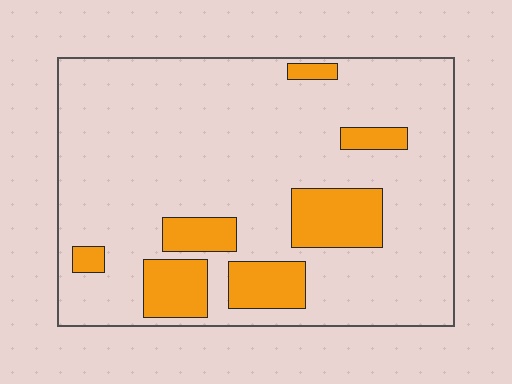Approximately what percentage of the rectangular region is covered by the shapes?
Approximately 20%.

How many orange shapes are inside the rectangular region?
7.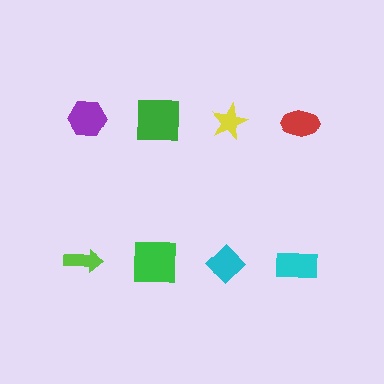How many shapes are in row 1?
4 shapes.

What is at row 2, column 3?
A cyan diamond.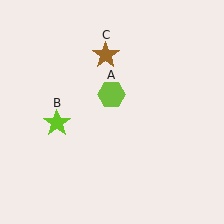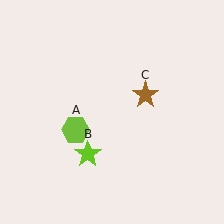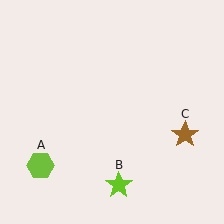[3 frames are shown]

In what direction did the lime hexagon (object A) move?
The lime hexagon (object A) moved down and to the left.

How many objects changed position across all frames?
3 objects changed position: lime hexagon (object A), lime star (object B), brown star (object C).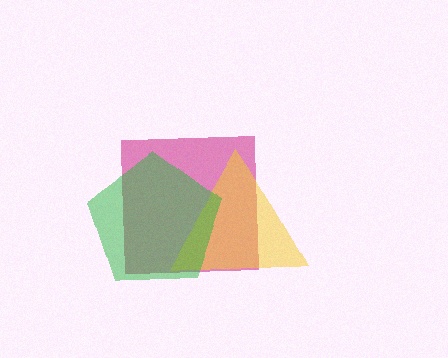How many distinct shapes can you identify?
There are 3 distinct shapes: a magenta square, a yellow triangle, a green pentagon.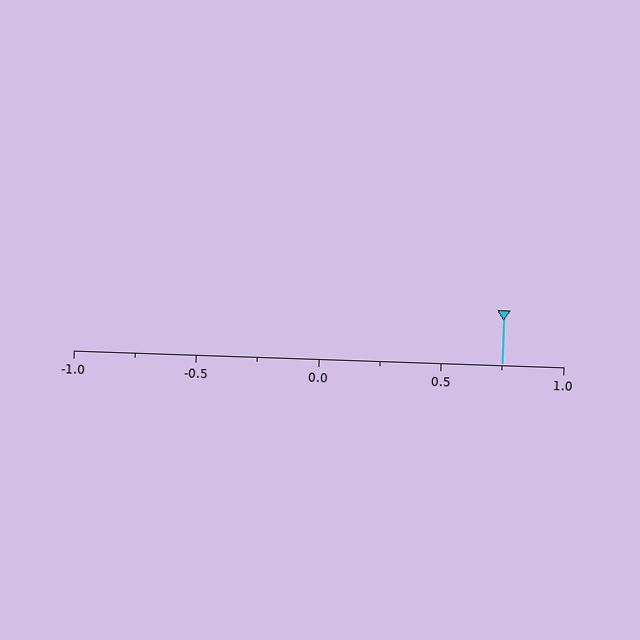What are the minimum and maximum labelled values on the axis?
The axis runs from -1.0 to 1.0.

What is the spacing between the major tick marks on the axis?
The major ticks are spaced 0.5 apart.